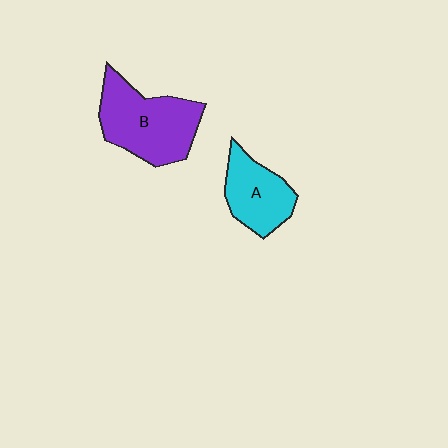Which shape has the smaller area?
Shape A (cyan).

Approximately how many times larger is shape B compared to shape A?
Approximately 1.5 times.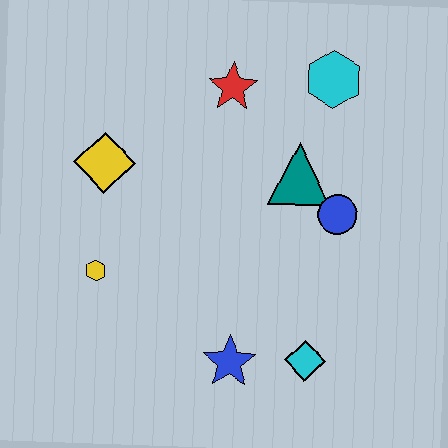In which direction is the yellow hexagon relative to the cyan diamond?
The yellow hexagon is to the left of the cyan diamond.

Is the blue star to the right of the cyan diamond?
No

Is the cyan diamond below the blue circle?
Yes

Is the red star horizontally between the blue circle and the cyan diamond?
No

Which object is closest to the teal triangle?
The blue circle is closest to the teal triangle.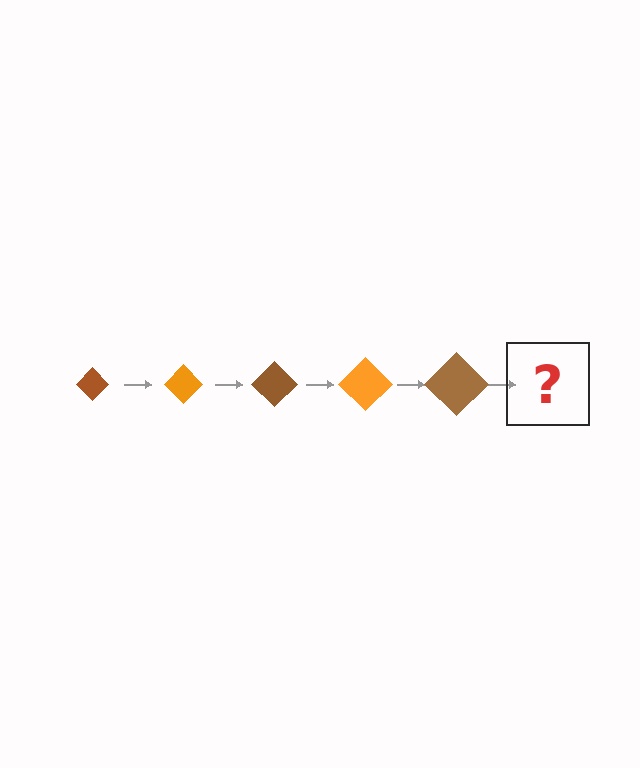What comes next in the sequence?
The next element should be an orange diamond, larger than the previous one.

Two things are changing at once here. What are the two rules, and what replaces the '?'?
The two rules are that the diamond grows larger each step and the color cycles through brown and orange. The '?' should be an orange diamond, larger than the previous one.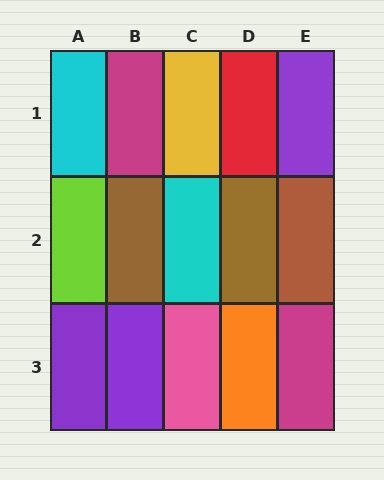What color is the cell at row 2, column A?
Lime.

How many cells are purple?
3 cells are purple.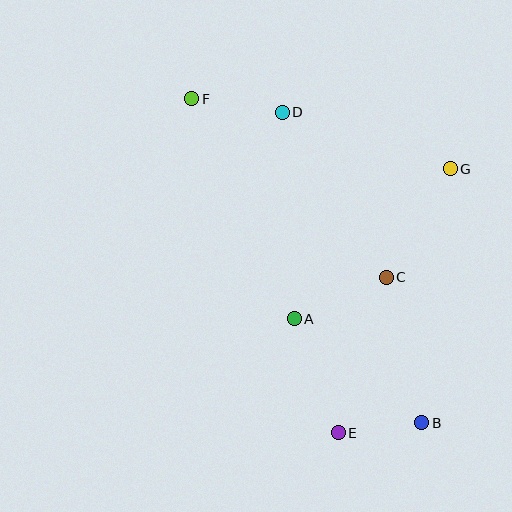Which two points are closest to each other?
Points B and E are closest to each other.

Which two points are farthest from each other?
Points B and F are farthest from each other.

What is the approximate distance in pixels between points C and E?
The distance between C and E is approximately 163 pixels.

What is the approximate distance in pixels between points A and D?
The distance between A and D is approximately 207 pixels.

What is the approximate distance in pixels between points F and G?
The distance between F and G is approximately 268 pixels.